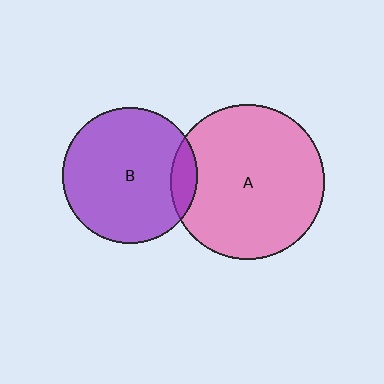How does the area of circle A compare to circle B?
Approximately 1.3 times.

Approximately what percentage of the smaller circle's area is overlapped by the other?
Approximately 10%.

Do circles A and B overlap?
Yes.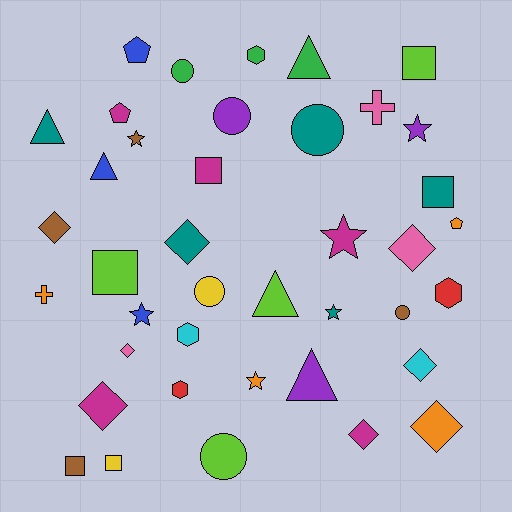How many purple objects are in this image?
There are 3 purple objects.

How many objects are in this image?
There are 40 objects.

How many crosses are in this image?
There are 2 crosses.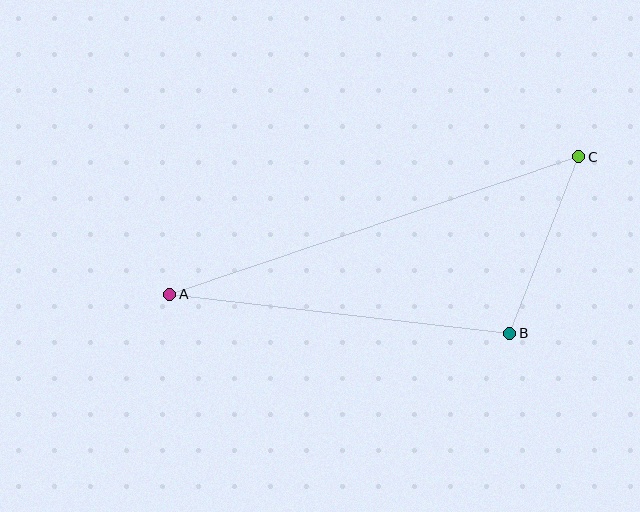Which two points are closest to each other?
Points B and C are closest to each other.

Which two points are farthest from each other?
Points A and C are farthest from each other.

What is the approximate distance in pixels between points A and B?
The distance between A and B is approximately 342 pixels.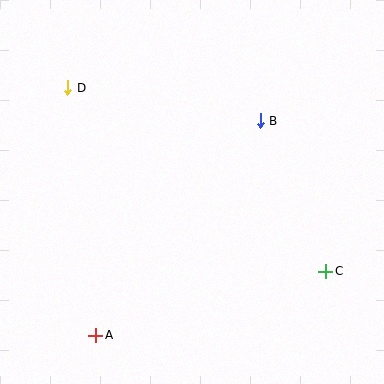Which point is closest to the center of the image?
Point B at (260, 121) is closest to the center.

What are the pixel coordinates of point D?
Point D is at (68, 88).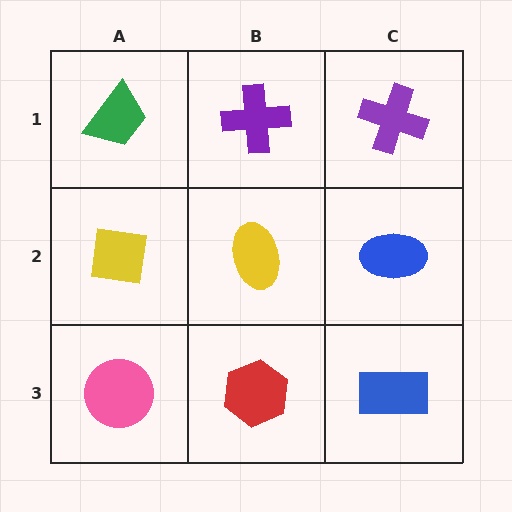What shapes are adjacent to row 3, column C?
A blue ellipse (row 2, column C), a red hexagon (row 3, column B).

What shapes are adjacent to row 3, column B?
A yellow ellipse (row 2, column B), a pink circle (row 3, column A), a blue rectangle (row 3, column C).